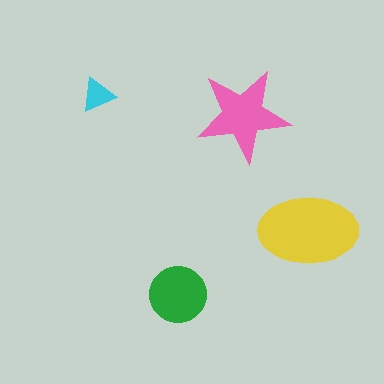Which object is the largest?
The yellow ellipse.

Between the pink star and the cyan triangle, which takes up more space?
The pink star.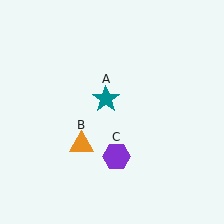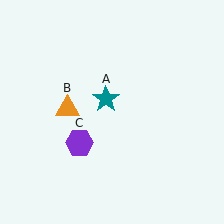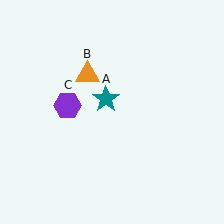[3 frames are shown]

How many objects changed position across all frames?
2 objects changed position: orange triangle (object B), purple hexagon (object C).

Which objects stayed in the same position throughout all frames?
Teal star (object A) remained stationary.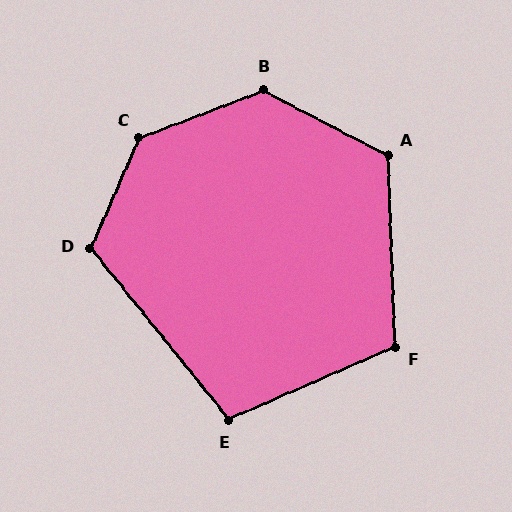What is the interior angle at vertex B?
Approximately 131 degrees (obtuse).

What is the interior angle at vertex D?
Approximately 117 degrees (obtuse).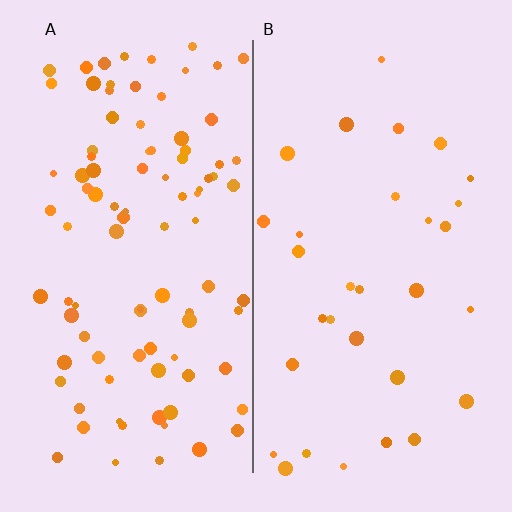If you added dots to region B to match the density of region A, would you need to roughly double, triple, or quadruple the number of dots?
Approximately triple.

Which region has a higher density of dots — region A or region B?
A (the left).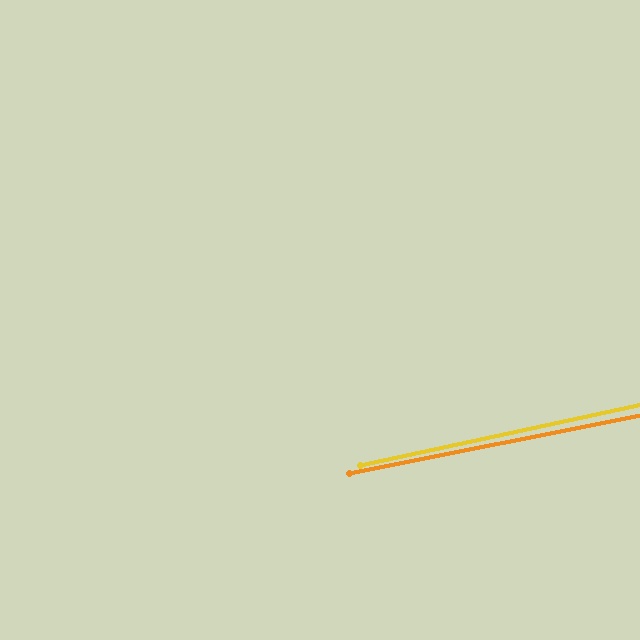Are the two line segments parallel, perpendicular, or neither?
Parallel — their directions differ by only 1.0°.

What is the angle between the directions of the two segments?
Approximately 1 degree.